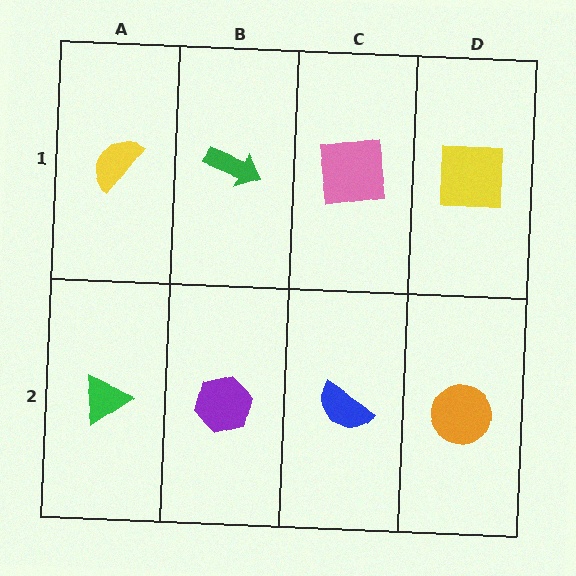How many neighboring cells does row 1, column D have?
2.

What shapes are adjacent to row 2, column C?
A pink square (row 1, column C), a purple hexagon (row 2, column B), an orange circle (row 2, column D).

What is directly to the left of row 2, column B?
A green triangle.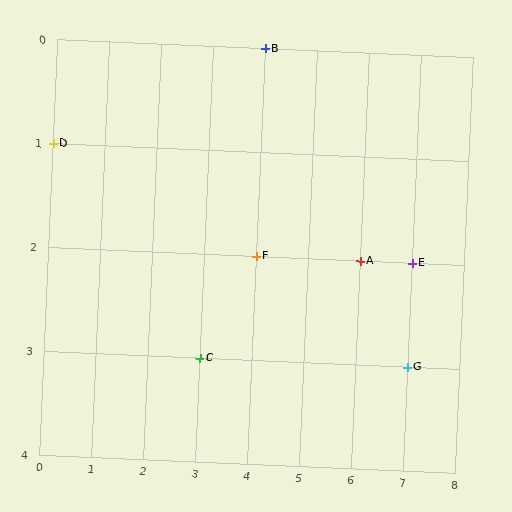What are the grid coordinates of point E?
Point E is at grid coordinates (7, 2).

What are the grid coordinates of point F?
Point F is at grid coordinates (4, 2).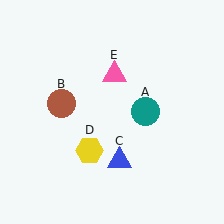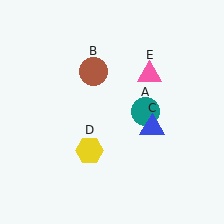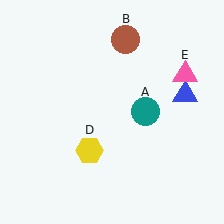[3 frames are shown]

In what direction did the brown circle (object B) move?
The brown circle (object B) moved up and to the right.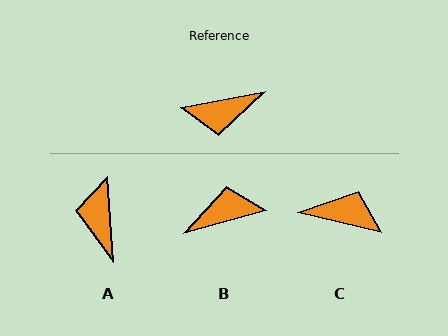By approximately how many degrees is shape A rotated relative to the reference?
Approximately 97 degrees clockwise.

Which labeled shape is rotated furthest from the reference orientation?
B, about 176 degrees away.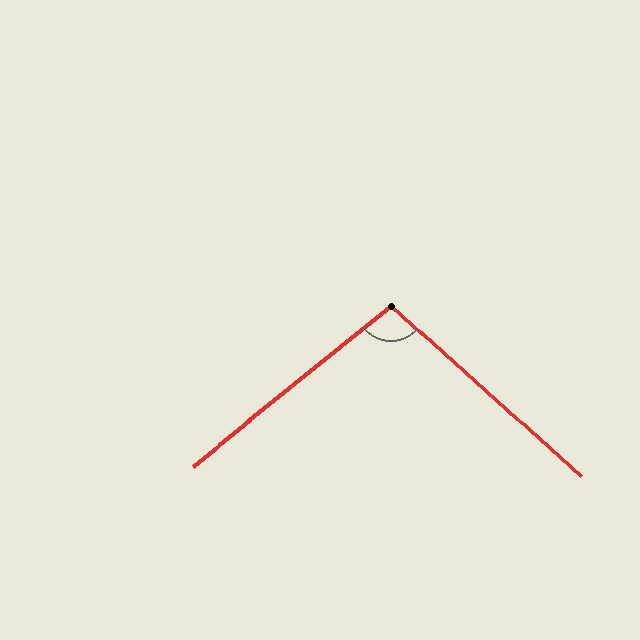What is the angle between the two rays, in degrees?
Approximately 99 degrees.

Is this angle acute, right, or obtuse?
It is obtuse.